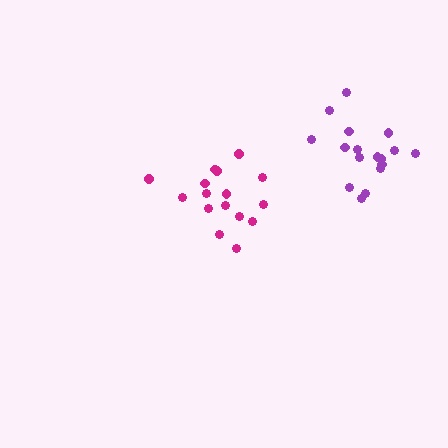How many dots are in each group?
Group 1: 17 dots, Group 2: 16 dots (33 total).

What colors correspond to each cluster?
The clusters are colored: purple, magenta.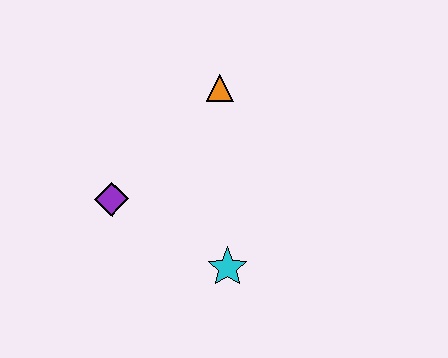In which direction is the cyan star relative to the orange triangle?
The cyan star is below the orange triangle.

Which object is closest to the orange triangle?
The purple diamond is closest to the orange triangle.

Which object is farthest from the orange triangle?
The cyan star is farthest from the orange triangle.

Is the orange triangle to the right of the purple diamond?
Yes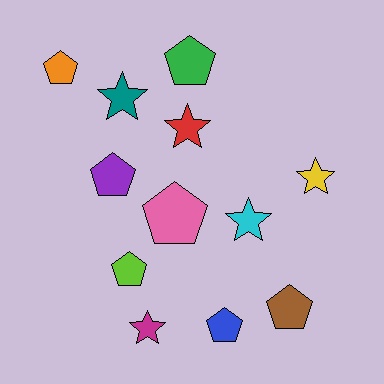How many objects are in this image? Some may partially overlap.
There are 12 objects.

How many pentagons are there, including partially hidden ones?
There are 7 pentagons.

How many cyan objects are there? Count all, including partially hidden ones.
There is 1 cyan object.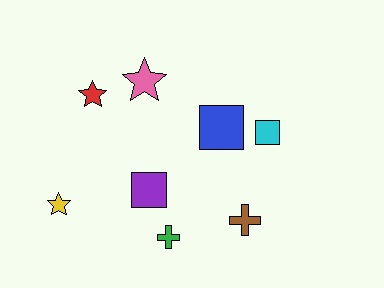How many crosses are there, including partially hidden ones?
There are 2 crosses.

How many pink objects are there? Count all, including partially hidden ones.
There is 1 pink object.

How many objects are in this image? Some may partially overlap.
There are 8 objects.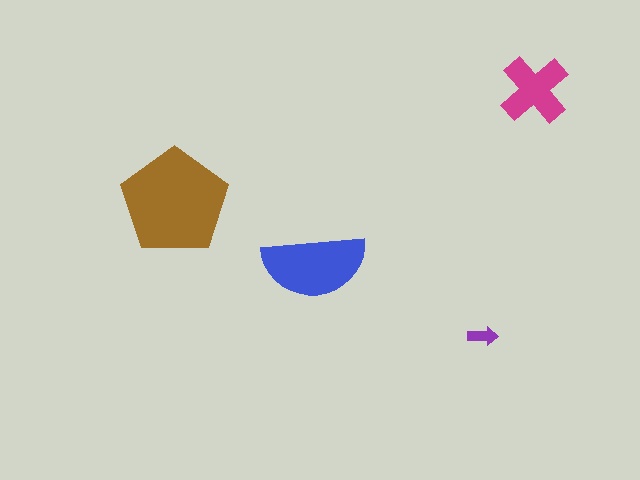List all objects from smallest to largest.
The purple arrow, the magenta cross, the blue semicircle, the brown pentagon.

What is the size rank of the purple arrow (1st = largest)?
4th.